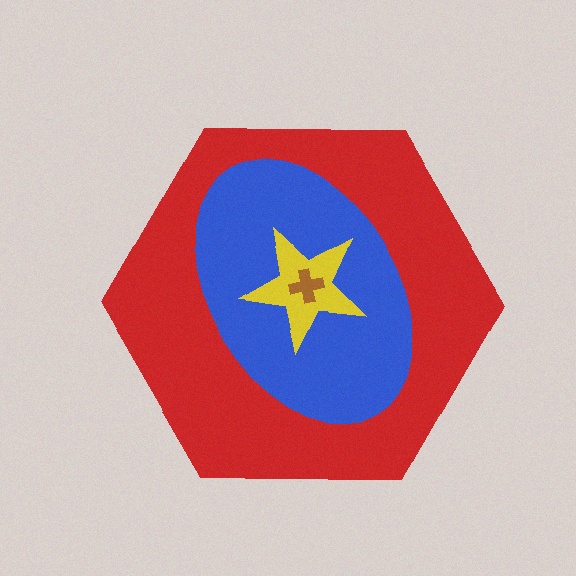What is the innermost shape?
The brown cross.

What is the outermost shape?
The red hexagon.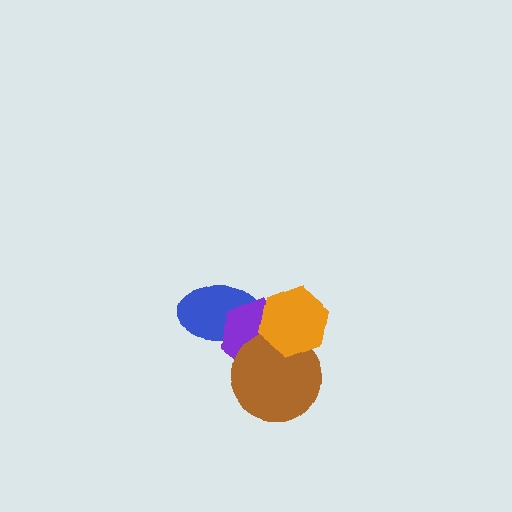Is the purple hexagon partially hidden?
Yes, it is partially covered by another shape.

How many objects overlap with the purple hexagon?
3 objects overlap with the purple hexagon.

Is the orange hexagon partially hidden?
No, no other shape covers it.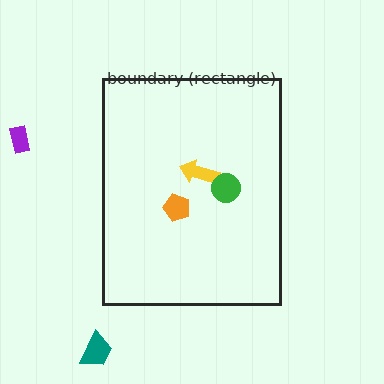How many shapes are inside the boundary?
3 inside, 2 outside.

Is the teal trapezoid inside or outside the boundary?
Outside.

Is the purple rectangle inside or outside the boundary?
Outside.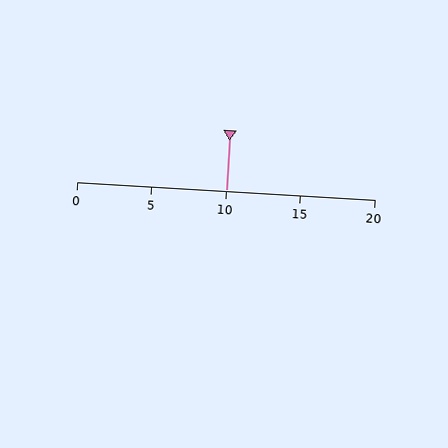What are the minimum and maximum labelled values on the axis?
The axis runs from 0 to 20.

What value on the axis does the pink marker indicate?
The marker indicates approximately 10.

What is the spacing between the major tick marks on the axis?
The major ticks are spaced 5 apart.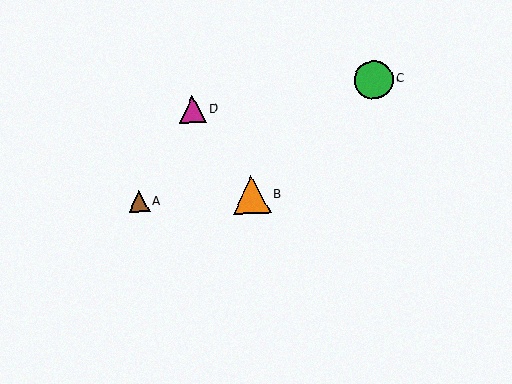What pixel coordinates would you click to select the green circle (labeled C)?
Click at (374, 80) to select the green circle C.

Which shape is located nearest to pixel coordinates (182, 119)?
The magenta triangle (labeled D) at (193, 109) is nearest to that location.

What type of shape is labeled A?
Shape A is a brown triangle.